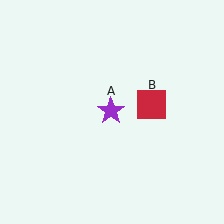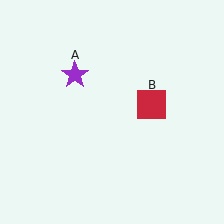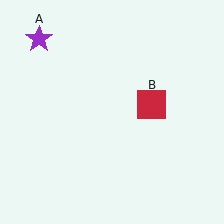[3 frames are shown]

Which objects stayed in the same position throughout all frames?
Red square (object B) remained stationary.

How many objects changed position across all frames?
1 object changed position: purple star (object A).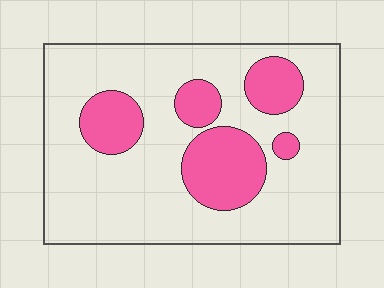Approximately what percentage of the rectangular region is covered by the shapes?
Approximately 25%.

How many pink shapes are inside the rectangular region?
5.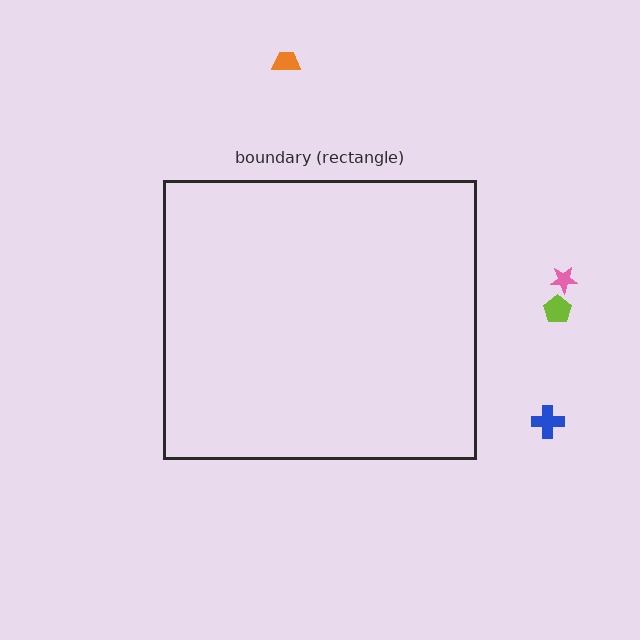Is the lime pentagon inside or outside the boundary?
Outside.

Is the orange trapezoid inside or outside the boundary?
Outside.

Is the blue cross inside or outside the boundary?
Outside.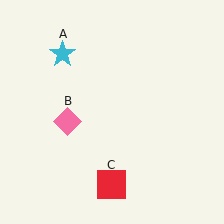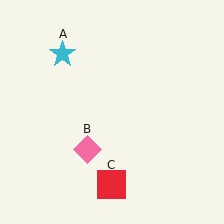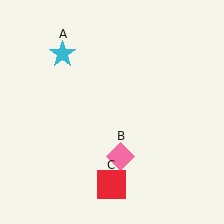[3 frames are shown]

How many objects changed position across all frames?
1 object changed position: pink diamond (object B).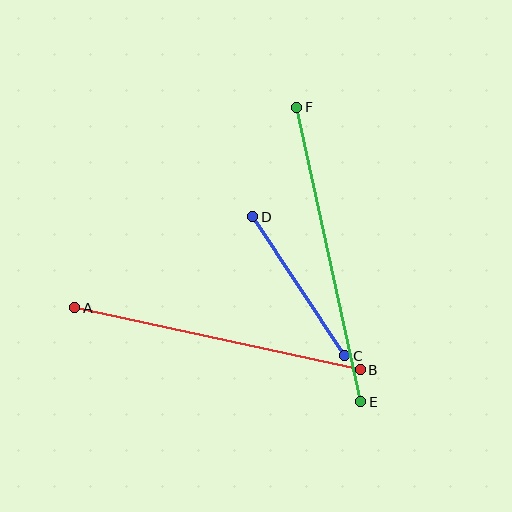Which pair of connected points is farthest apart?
Points E and F are farthest apart.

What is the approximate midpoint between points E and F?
The midpoint is at approximately (329, 254) pixels.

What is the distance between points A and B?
The distance is approximately 292 pixels.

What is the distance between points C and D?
The distance is approximately 166 pixels.